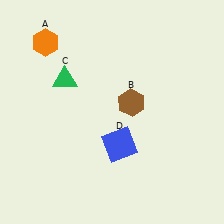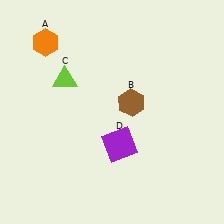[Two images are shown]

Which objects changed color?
C changed from green to lime. D changed from blue to purple.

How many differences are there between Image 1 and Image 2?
There are 2 differences between the two images.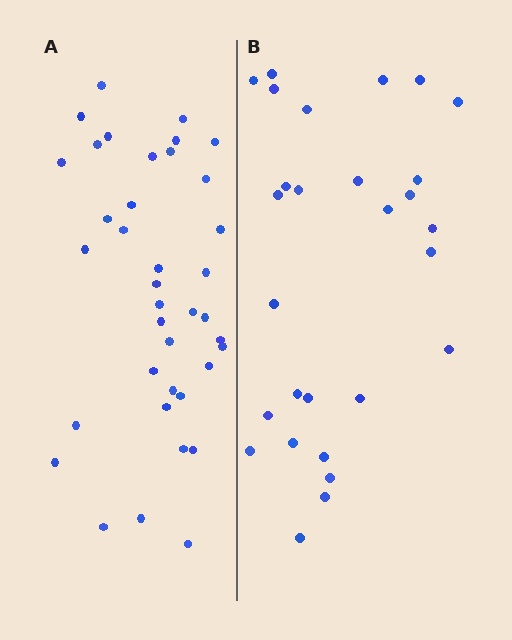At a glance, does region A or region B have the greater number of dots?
Region A (the left region) has more dots.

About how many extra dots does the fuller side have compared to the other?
Region A has roughly 10 or so more dots than region B.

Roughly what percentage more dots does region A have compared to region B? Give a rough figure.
About 35% more.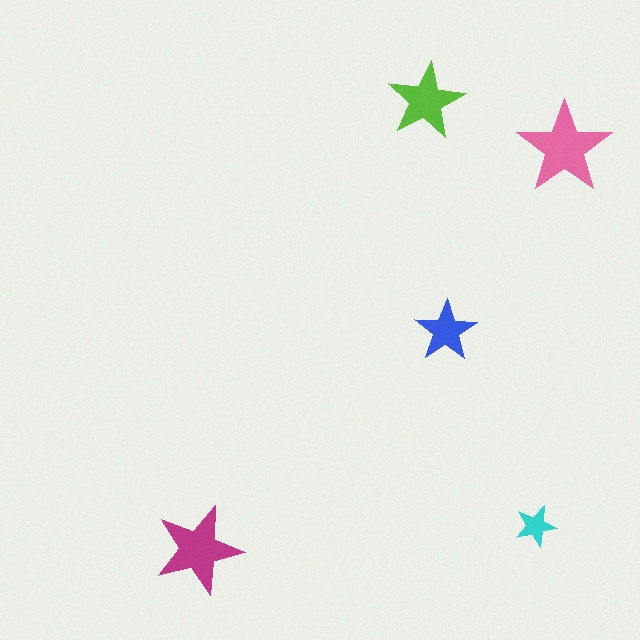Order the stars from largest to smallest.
the pink one, the magenta one, the lime one, the blue one, the cyan one.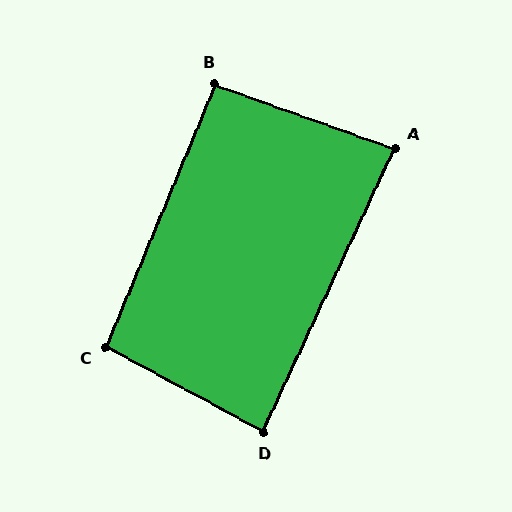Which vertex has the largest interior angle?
C, at approximately 96 degrees.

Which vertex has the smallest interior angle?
A, at approximately 84 degrees.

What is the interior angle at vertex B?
Approximately 93 degrees (approximately right).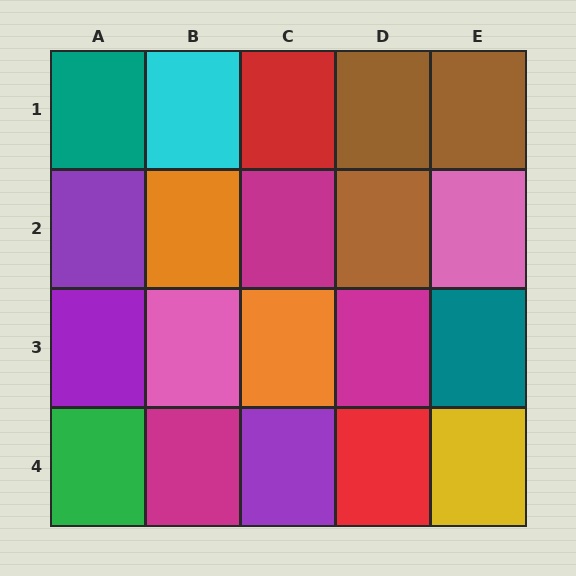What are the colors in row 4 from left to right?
Green, magenta, purple, red, yellow.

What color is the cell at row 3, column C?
Orange.